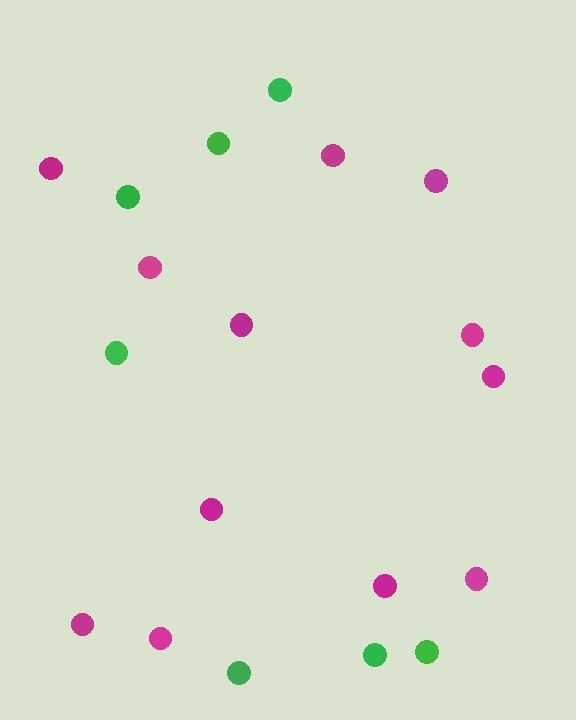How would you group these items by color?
There are 2 groups: one group of green circles (7) and one group of magenta circles (12).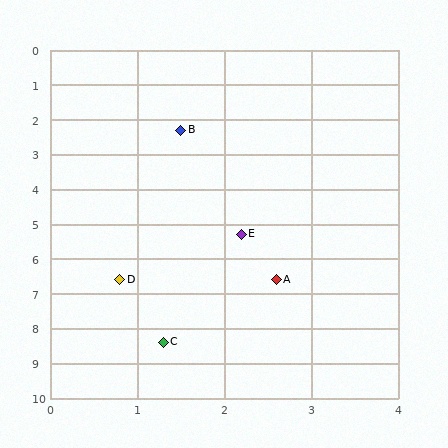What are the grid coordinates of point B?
Point B is at approximately (1.5, 2.3).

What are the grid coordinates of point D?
Point D is at approximately (0.8, 6.6).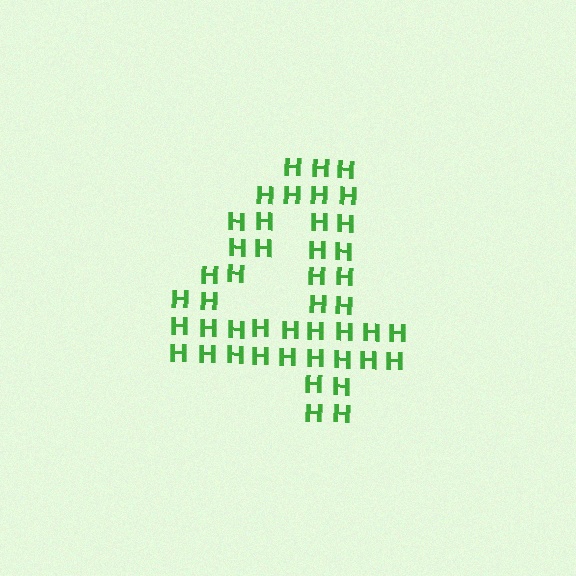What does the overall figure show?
The overall figure shows the digit 4.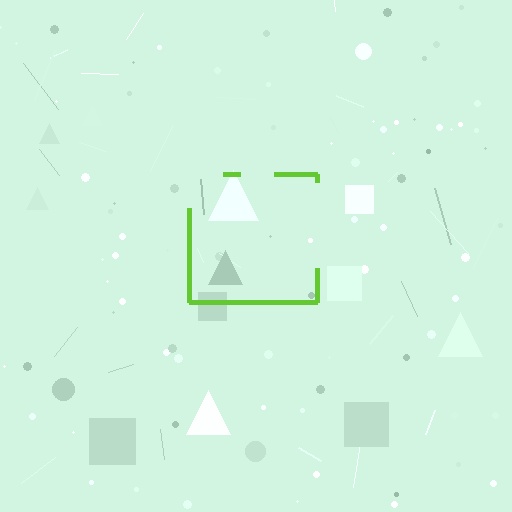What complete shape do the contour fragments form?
The contour fragments form a square.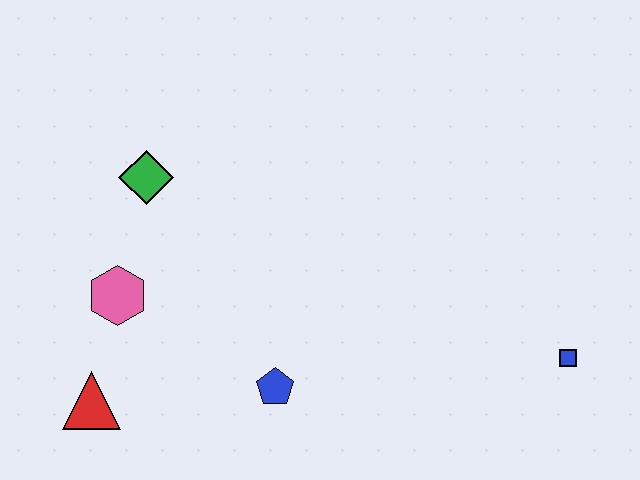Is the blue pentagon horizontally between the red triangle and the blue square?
Yes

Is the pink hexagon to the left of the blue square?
Yes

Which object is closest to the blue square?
The blue pentagon is closest to the blue square.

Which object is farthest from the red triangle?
The blue square is farthest from the red triangle.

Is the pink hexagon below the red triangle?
No